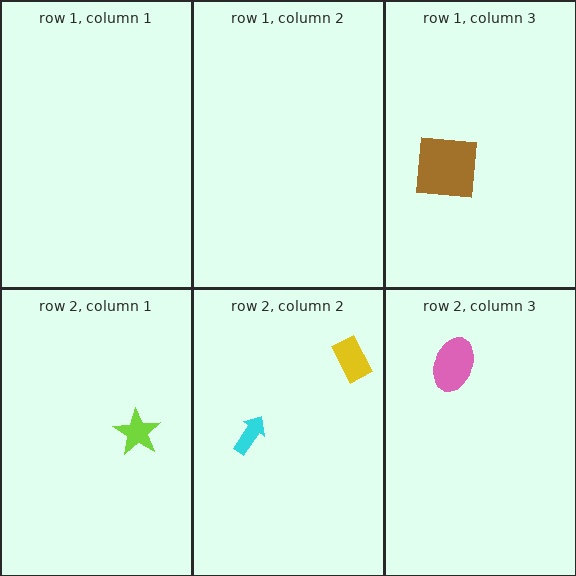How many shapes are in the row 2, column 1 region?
1.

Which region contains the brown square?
The row 1, column 3 region.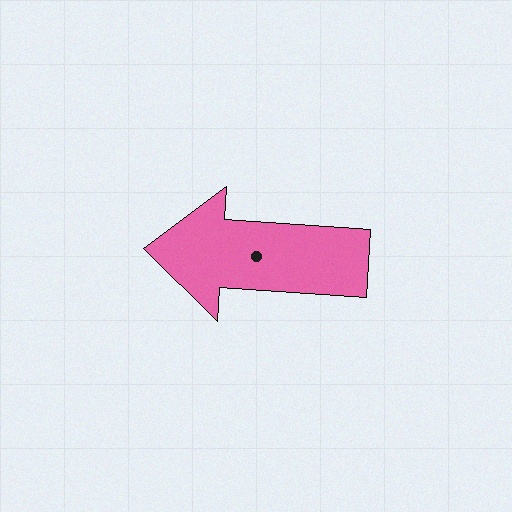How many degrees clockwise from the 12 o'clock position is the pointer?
Approximately 274 degrees.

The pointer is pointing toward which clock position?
Roughly 9 o'clock.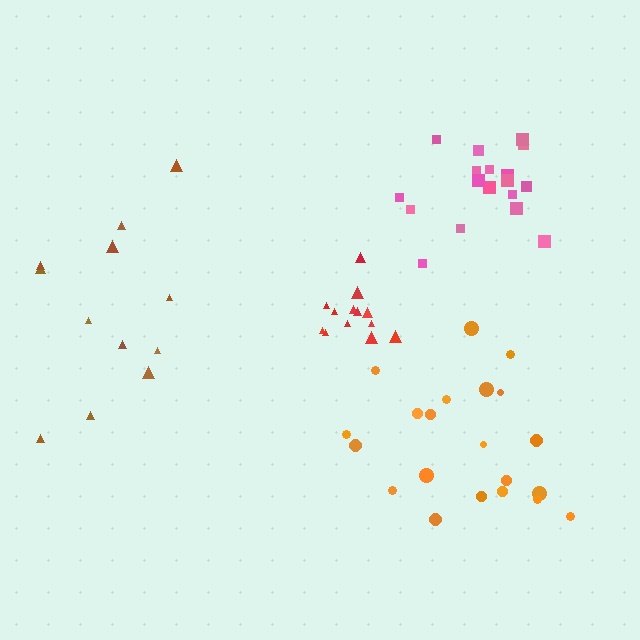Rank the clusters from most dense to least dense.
red, pink, orange, brown.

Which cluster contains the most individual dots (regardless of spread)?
Orange (21).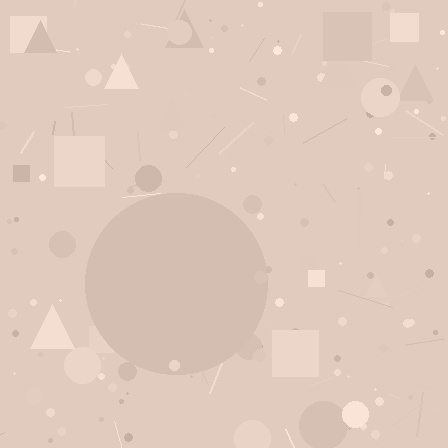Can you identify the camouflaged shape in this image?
The camouflaged shape is a circle.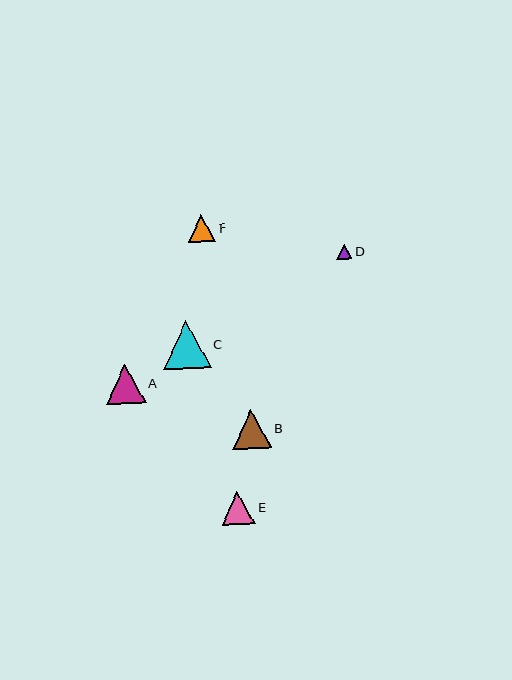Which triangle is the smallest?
Triangle D is the smallest with a size of approximately 16 pixels.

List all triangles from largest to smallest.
From largest to smallest: C, B, A, E, F, D.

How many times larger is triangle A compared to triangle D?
Triangle A is approximately 2.5 times the size of triangle D.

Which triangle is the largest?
Triangle C is the largest with a size of approximately 48 pixels.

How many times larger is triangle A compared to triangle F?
Triangle A is approximately 1.4 times the size of triangle F.